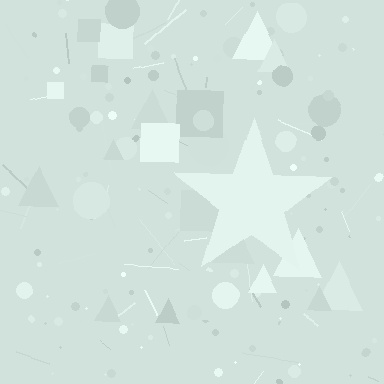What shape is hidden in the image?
A star is hidden in the image.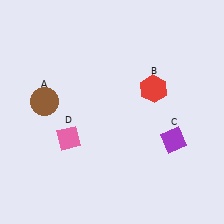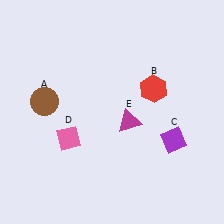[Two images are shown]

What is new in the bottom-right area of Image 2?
A magenta triangle (E) was added in the bottom-right area of Image 2.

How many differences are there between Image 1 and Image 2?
There is 1 difference between the two images.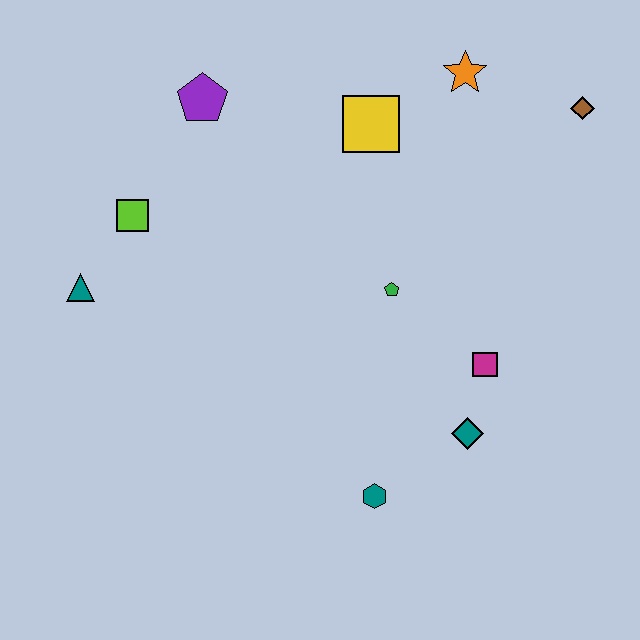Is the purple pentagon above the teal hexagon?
Yes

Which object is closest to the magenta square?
The teal diamond is closest to the magenta square.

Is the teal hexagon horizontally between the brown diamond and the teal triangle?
Yes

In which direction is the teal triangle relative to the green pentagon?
The teal triangle is to the left of the green pentagon.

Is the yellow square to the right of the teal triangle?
Yes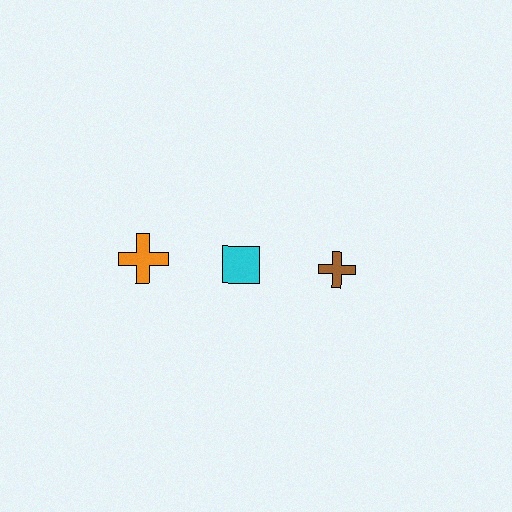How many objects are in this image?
There are 3 objects.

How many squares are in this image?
There is 1 square.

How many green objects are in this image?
There are no green objects.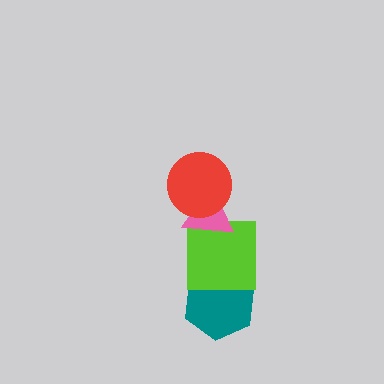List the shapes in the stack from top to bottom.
From top to bottom: the red circle, the pink triangle, the lime square, the teal hexagon.